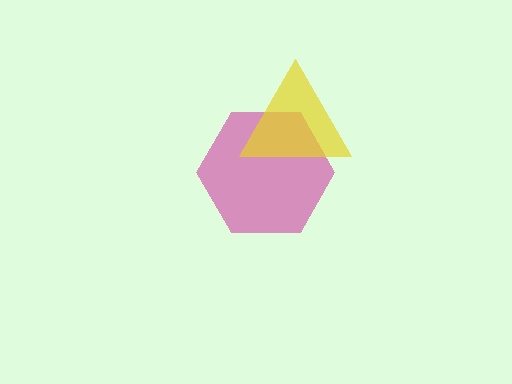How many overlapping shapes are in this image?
There are 2 overlapping shapes in the image.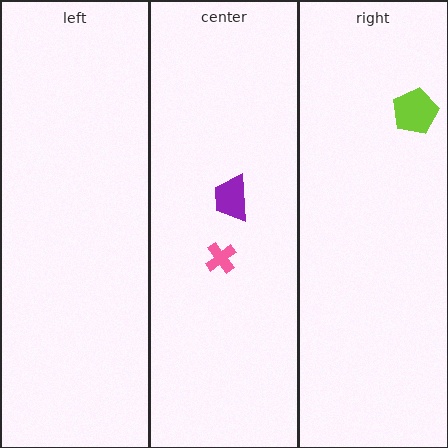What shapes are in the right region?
The lime pentagon.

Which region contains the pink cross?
The center region.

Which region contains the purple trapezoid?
The center region.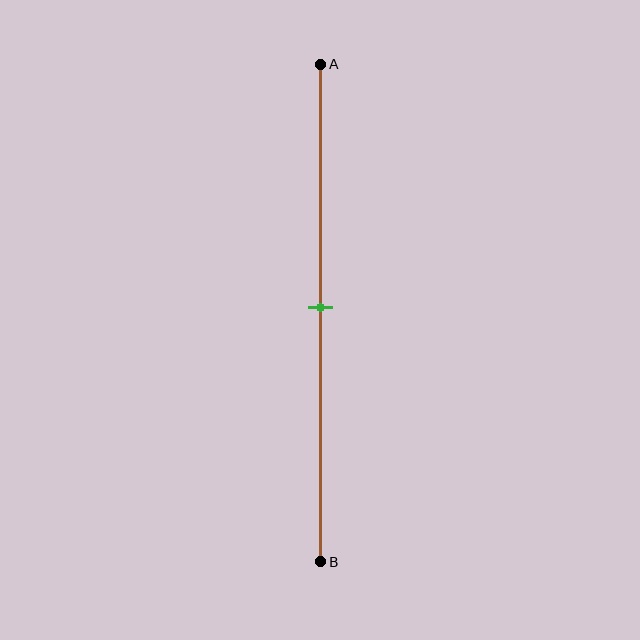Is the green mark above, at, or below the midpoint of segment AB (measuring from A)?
The green mark is approximately at the midpoint of segment AB.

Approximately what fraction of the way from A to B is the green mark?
The green mark is approximately 50% of the way from A to B.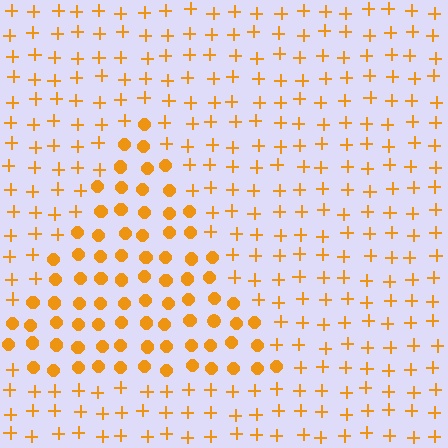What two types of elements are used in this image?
The image uses circles inside the triangle region and plus signs outside it.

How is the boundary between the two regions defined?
The boundary is defined by a change in element shape: circles inside vs. plus signs outside. All elements share the same color and spacing.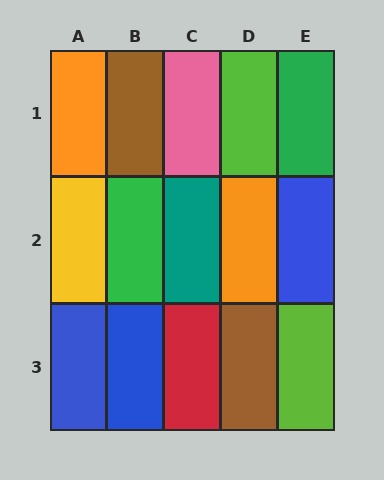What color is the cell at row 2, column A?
Yellow.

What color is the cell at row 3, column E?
Lime.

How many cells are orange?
2 cells are orange.